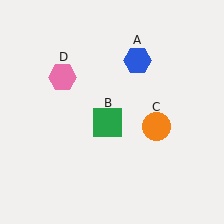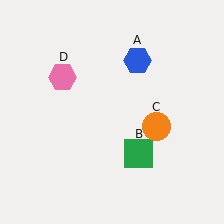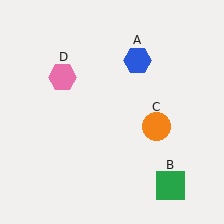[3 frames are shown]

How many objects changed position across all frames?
1 object changed position: green square (object B).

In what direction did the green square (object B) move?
The green square (object B) moved down and to the right.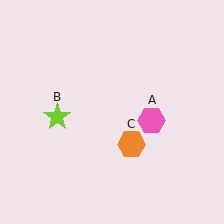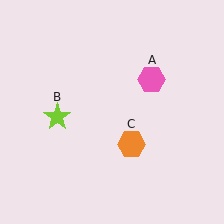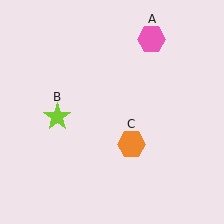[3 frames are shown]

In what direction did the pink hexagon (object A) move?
The pink hexagon (object A) moved up.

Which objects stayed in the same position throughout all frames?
Lime star (object B) and orange hexagon (object C) remained stationary.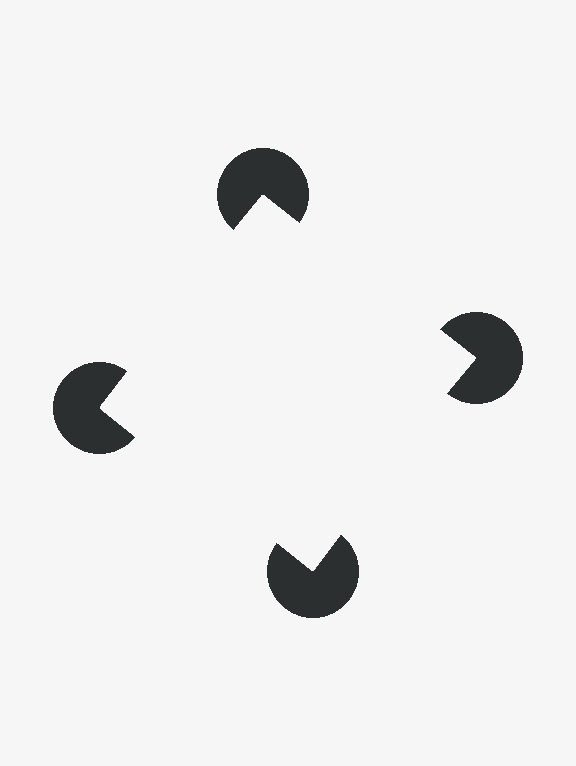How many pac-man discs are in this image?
There are 4 — one at each vertex of the illusory square.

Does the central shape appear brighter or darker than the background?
It typically appears slightly brighter than the background, even though no actual brightness change is drawn.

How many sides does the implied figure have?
4 sides.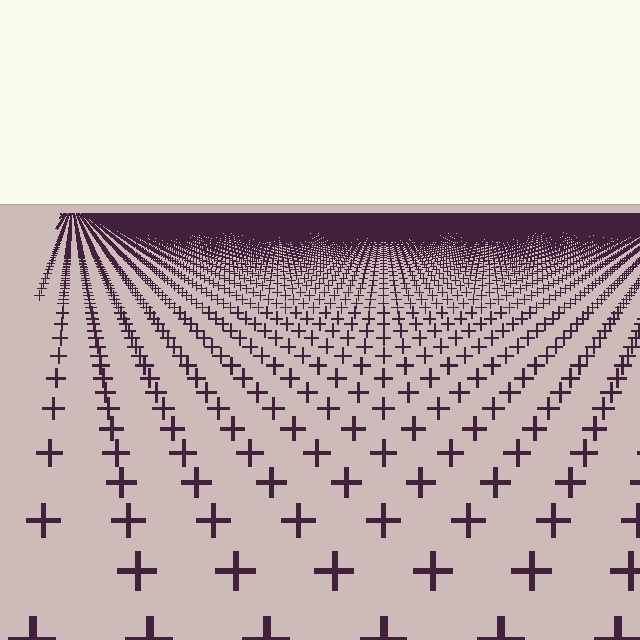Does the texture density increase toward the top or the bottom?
Density increases toward the top.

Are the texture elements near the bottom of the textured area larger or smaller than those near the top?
Larger. Near the bottom, elements are closer to the viewer and appear at a bigger on-screen size.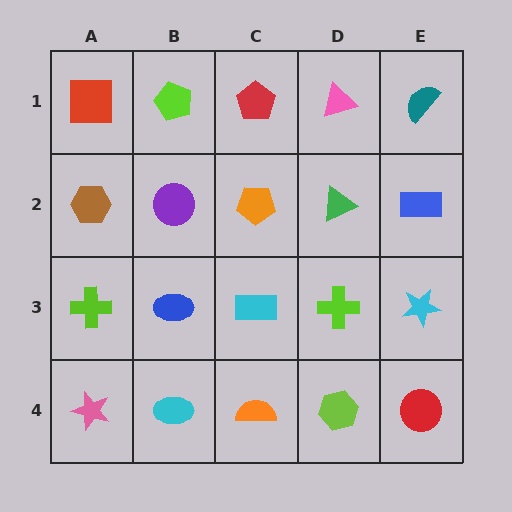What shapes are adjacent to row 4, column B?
A blue ellipse (row 3, column B), a pink star (row 4, column A), an orange semicircle (row 4, column C).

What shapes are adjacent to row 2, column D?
A pink triangle (row 1, column D), a lime cross (row 3, column D), an orange pentagon (row 2, column C), a blue rectangle (row 2, column E).